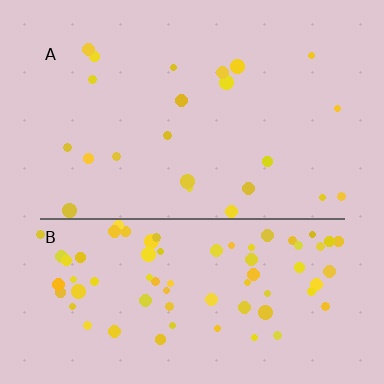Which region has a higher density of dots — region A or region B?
B (the bottom).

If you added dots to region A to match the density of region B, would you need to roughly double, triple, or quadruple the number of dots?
Approximately triple.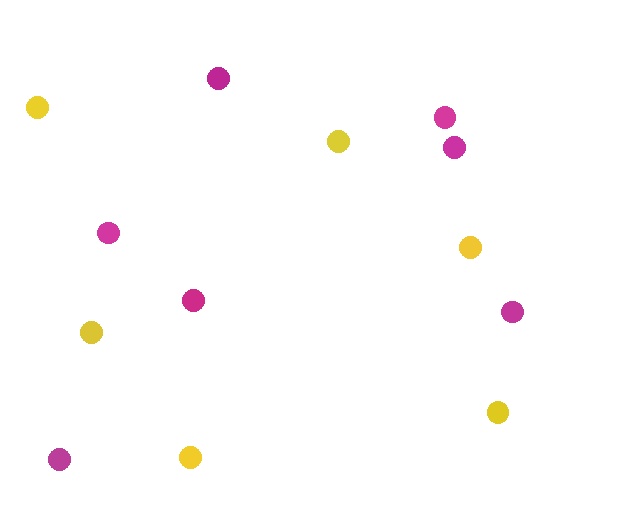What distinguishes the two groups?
There are 2 groups: one group of yellow circles (6) and one group of magenta circles (7).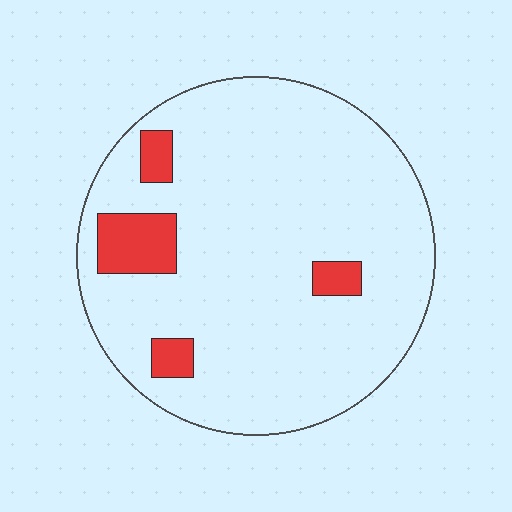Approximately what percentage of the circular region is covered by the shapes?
Approximately 10%.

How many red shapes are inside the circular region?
4.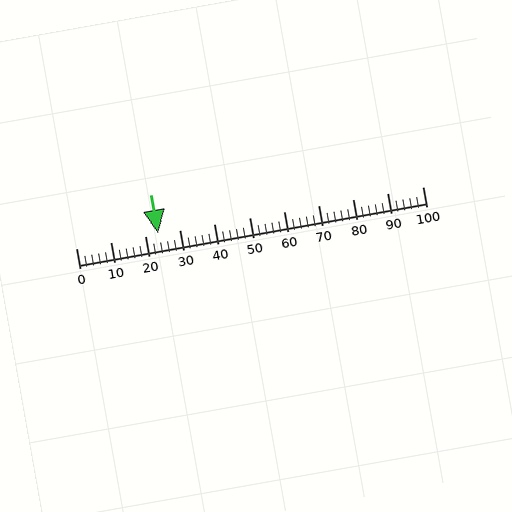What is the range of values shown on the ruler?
The ruler shows values from 0 to 100.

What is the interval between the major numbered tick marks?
The major tick marks are spaced 10 units apart.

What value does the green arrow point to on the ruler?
The green arrow points to approximately 24.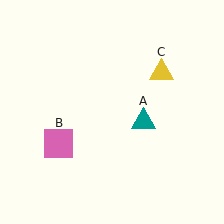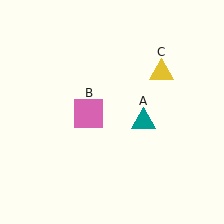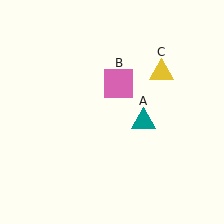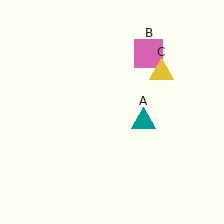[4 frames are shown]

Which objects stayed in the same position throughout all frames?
Teal triangle (object A) and yellow triangle (object C) remained stationary.